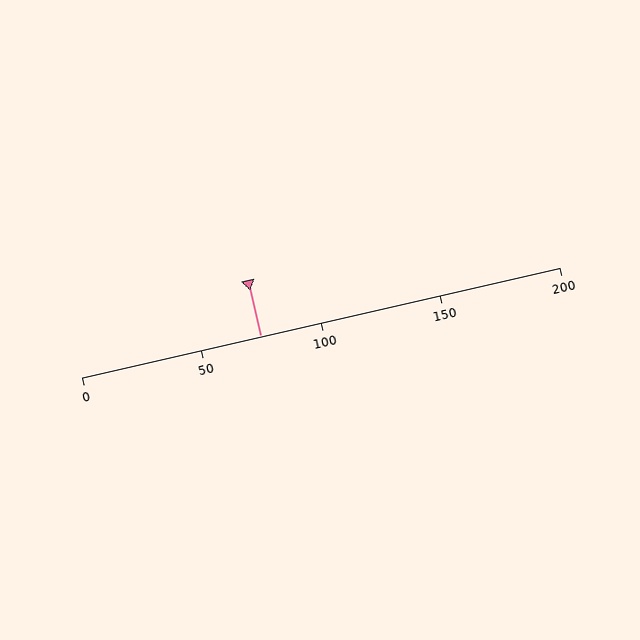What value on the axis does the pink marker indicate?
The marker indicates approximately 75.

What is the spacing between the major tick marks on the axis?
The major ticks are spaced 50 apart.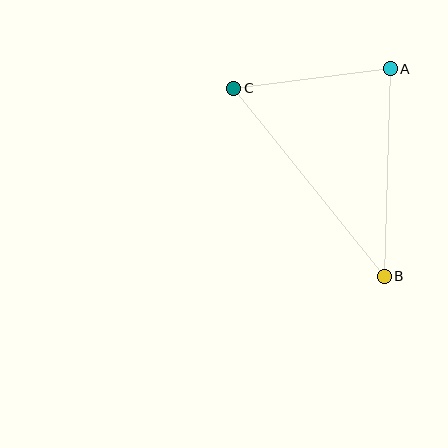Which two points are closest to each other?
Points A and C are closest to each other.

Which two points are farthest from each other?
Points B and C are farthest from each other.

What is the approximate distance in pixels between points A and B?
The distance between A and B is approximately 207 pixels.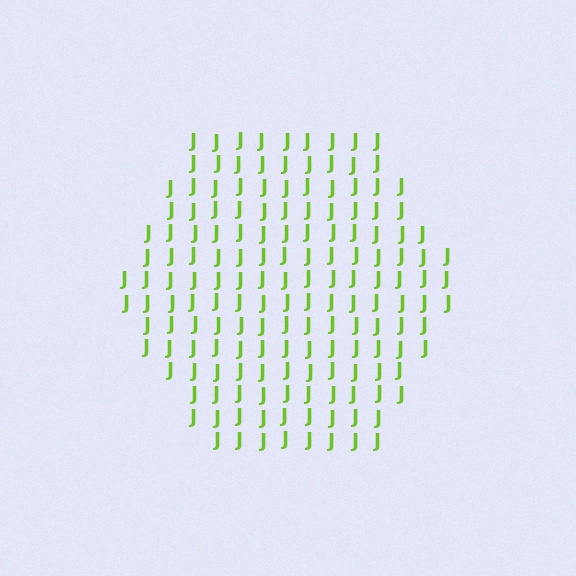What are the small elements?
The small elements are letter J's.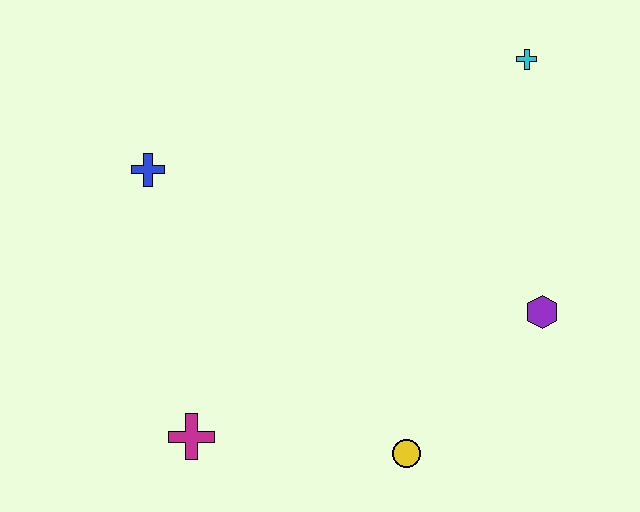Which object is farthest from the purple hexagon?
The blue cross is farthest from the purple hexagon.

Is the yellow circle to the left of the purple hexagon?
Yes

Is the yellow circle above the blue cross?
No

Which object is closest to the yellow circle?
The purple hexagon is closest to the yellow circle.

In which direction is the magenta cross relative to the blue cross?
The magenta cross is below the blue cross.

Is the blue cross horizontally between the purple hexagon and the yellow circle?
No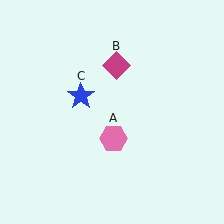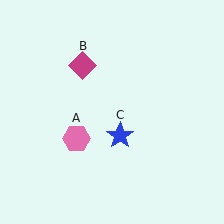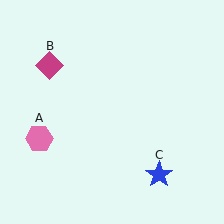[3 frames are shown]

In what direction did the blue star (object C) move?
The blue star (object C) moved down and to the right.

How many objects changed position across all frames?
3 objects changed position: pink hexagon (object A), magenta diamond (object B), blue star (object C).